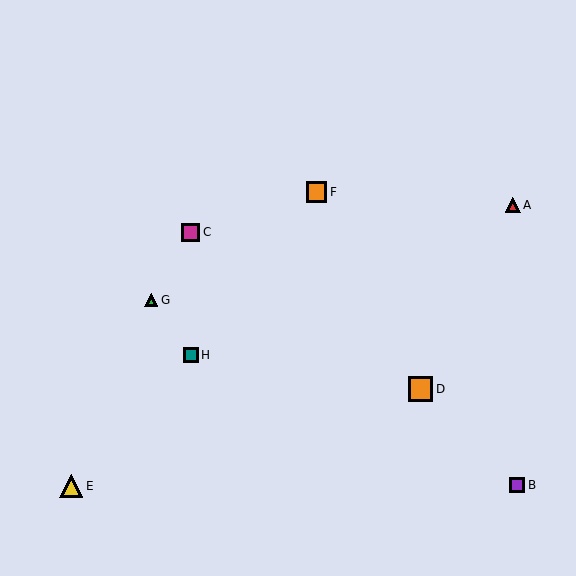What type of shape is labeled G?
Shape G is a green triangle.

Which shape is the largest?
The orange square (labeled D) is the largest.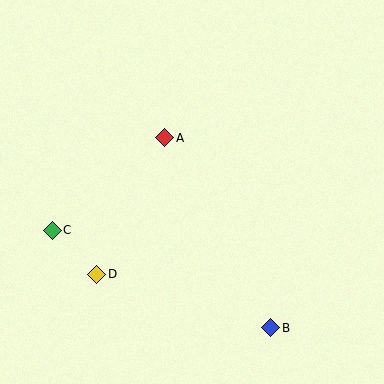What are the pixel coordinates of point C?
Point C is at (52, 230).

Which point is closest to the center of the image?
Point A at (165, 138) is closest to the center.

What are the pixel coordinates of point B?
Point B is at (271, 328).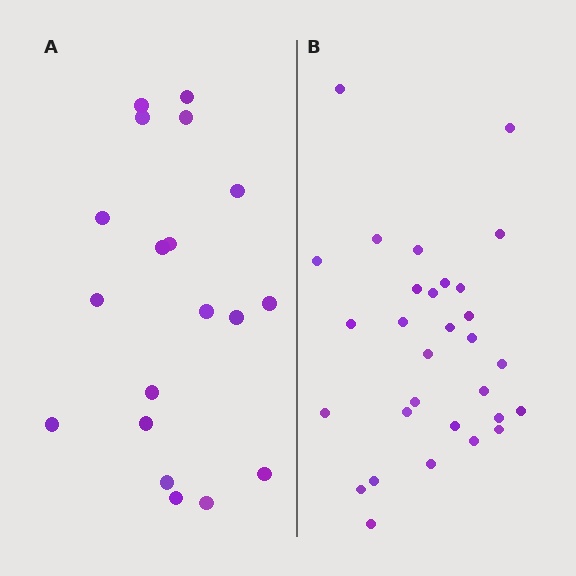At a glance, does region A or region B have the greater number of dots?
Region B (the right region) has more dots.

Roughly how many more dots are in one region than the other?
Region B has roughly 12 or so more dots than region A.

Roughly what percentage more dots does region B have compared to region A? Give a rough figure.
About 60% more.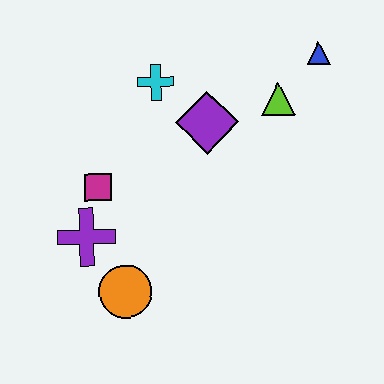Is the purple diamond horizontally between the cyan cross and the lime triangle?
Yes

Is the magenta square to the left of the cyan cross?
Yes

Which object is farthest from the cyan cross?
The orange circle is farthest from the cyan cross.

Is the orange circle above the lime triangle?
No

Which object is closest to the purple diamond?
The cyan cross is closest to the purple diamond.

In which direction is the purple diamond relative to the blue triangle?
The purple diamond is to the left of the blue triangle.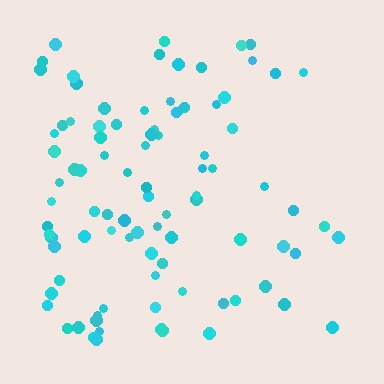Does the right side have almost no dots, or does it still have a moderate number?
Still a moderate number, just noticeably fewer than the left.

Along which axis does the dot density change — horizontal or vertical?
Horizontal.